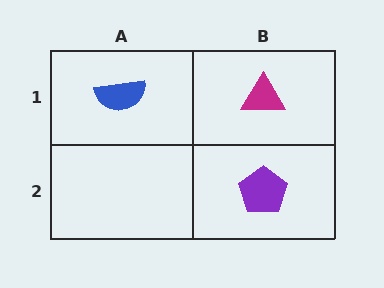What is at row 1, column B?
A magenta triangle.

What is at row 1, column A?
A blue semicircle.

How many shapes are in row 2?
1 shape.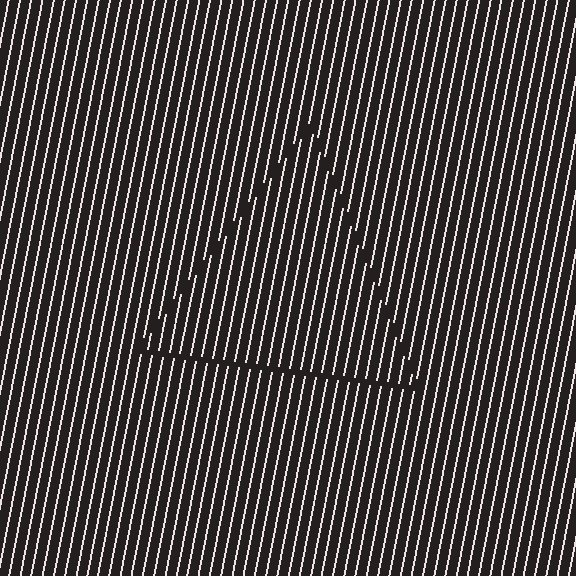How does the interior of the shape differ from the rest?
The interior of the shape contains the same grating, shifted by half a period — the contour is defined by the phase discontinuity where line-ends from the inner and outer gratings abut.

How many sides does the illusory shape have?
3 sides — the line-ends trace a triangle.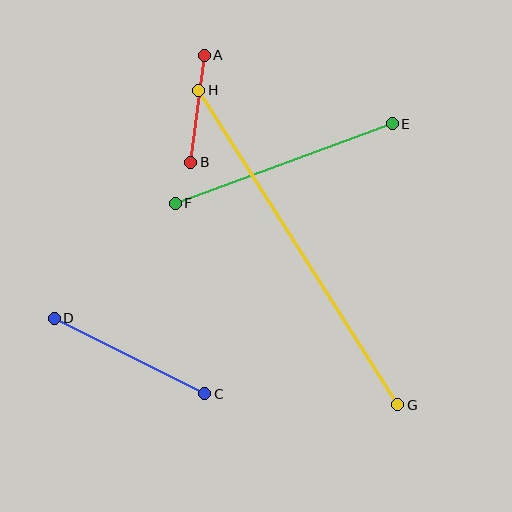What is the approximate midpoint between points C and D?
The midpoint is at approximately (129, 356) pixels.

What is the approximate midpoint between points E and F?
The midpoint is at approximately (284, 164) pixels.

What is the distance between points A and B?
The distance is approximately 108 pixels.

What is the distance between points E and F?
The distance is approximately 231 pixels.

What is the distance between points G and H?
The distance is approximately 372 pixels.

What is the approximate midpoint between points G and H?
The midpoint is at approximately (298, 247) pixels.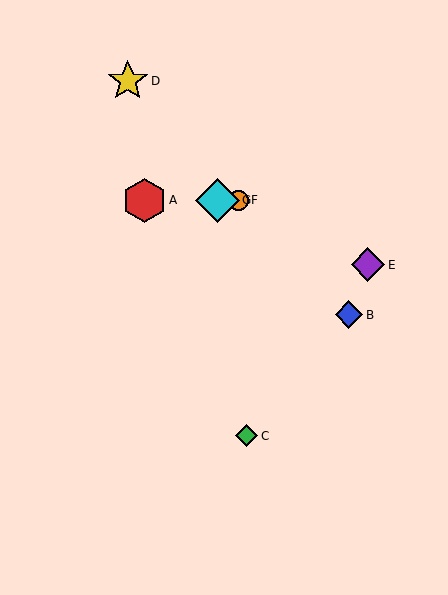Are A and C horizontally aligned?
No, A is at y≈200 and C is at y≈436.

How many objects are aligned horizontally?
3 objects (A, F, G) are aligned horizontally.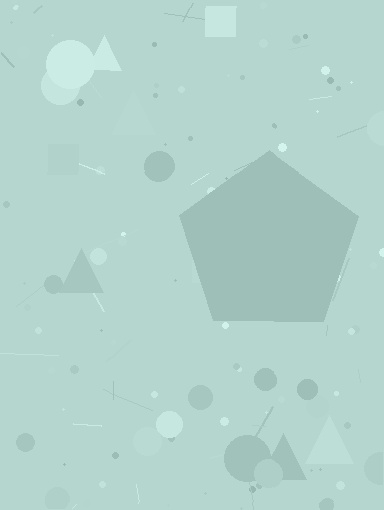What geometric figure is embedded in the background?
A pentagon is embedded in the background.